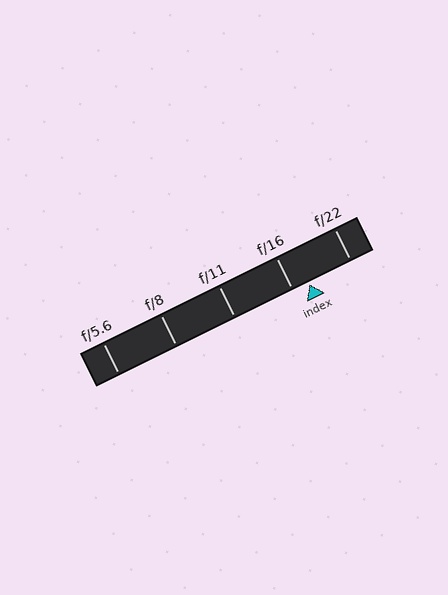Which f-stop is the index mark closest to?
The index mark is closest to f/16.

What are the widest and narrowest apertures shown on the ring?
The widest aperture shown is f/5.6 and the narrowest is f/22.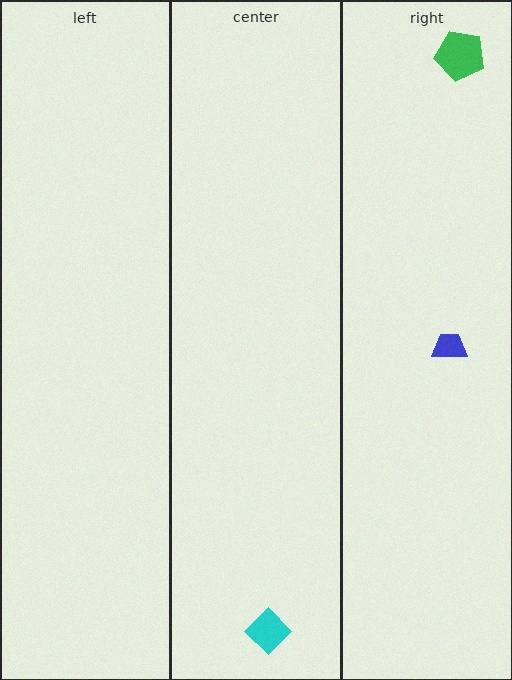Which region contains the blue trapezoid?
The right region.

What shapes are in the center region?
The cyan diamond.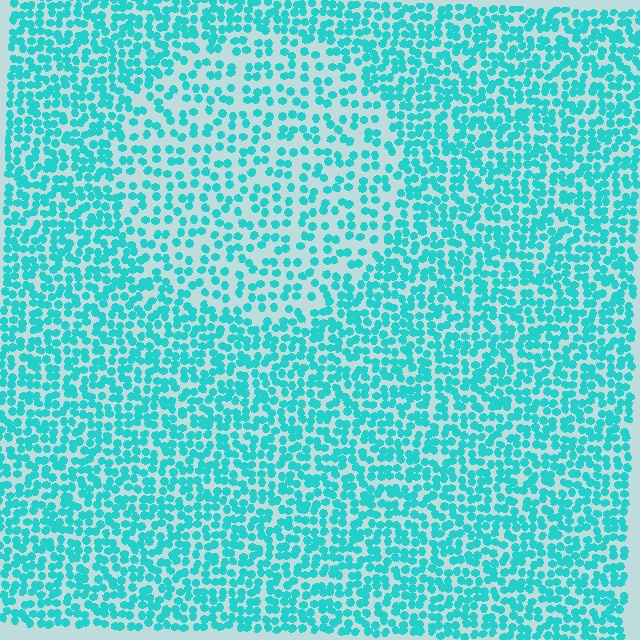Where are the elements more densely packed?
The elements are more densely packed outside the circle boundary.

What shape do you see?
I see a circle.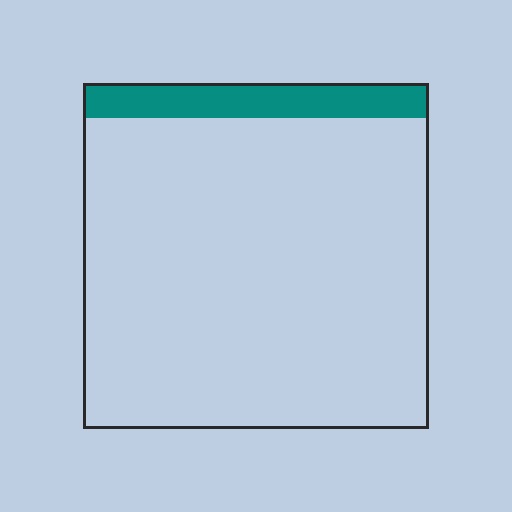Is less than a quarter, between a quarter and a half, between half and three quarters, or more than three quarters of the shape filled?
Less than a quarter.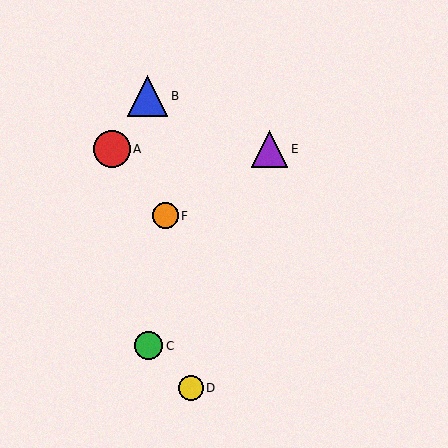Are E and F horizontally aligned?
No, E is at y≈149 and F is at y≈216.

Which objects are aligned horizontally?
Objects A, E are aligned horizontally.